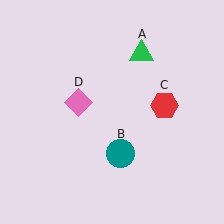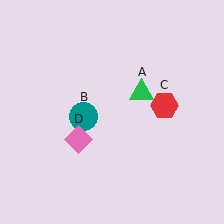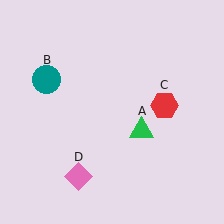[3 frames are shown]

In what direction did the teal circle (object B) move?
The teal circle (object B) moved up and to the left.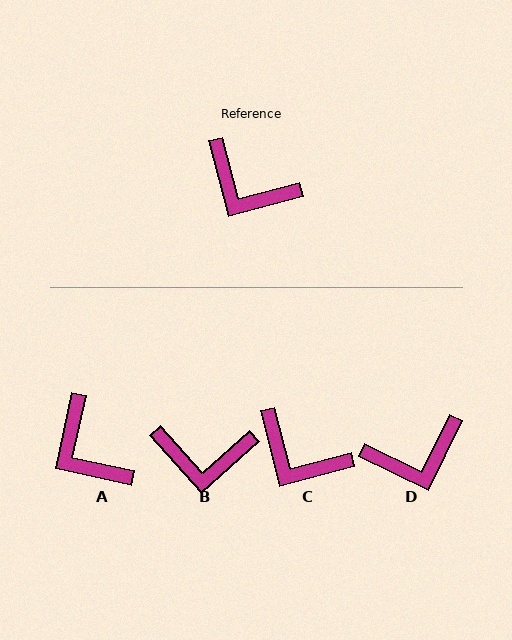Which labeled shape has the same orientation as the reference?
C.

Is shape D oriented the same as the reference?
No, it is off by about 50 degrees.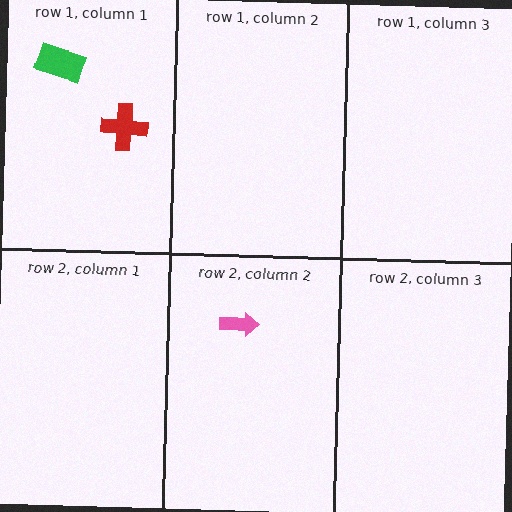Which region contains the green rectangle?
The row 1, column 1 region.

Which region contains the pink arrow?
The row 2, column 2 region.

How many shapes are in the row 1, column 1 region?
2.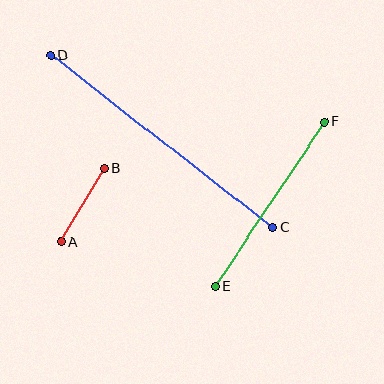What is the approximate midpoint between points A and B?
The midpoint is at approximately (82, 205) pixels.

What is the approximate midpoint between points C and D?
The midpoint is at approximately (162, 141) pixels.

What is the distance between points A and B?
The distance is approximately 86 pixels.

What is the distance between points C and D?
The distance is approximately 281 pixels.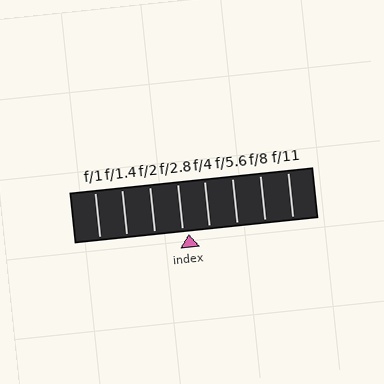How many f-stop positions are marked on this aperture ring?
There are 8 f-stop positions marked.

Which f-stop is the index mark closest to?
The index mark is closest to f/2.8.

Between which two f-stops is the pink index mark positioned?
The index mark is between f/2.8 and f/4.